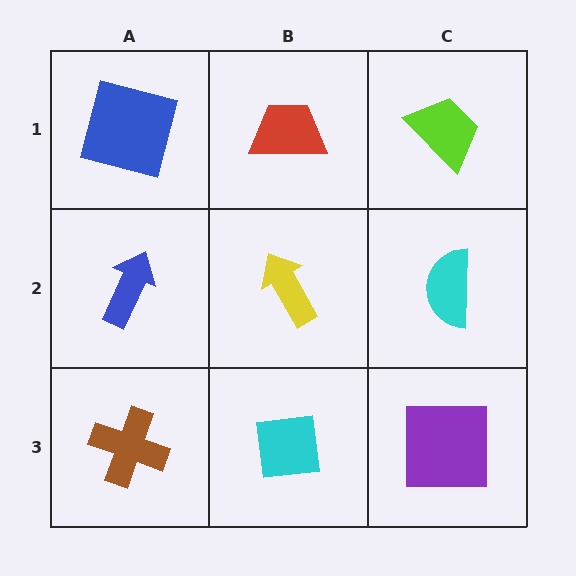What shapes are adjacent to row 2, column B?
A red trapezoid (row 1, column B), a cyan square (row 3, column B), a blue arrow (row 2, column A), a cyan semicircle (row 2, column C).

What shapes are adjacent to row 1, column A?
A blue arrow (row 2, column A), a red trapezoid (row 1, column B).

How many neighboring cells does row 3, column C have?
2.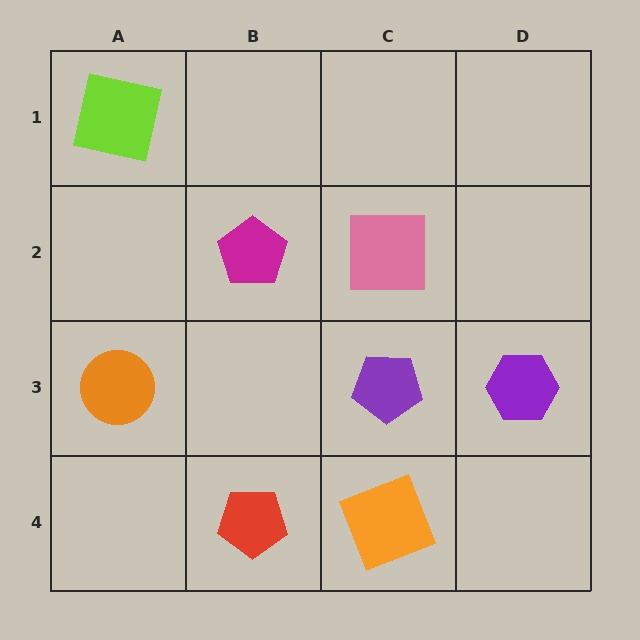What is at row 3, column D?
A purple hexagon.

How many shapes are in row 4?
2 shapes.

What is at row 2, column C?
A pink square.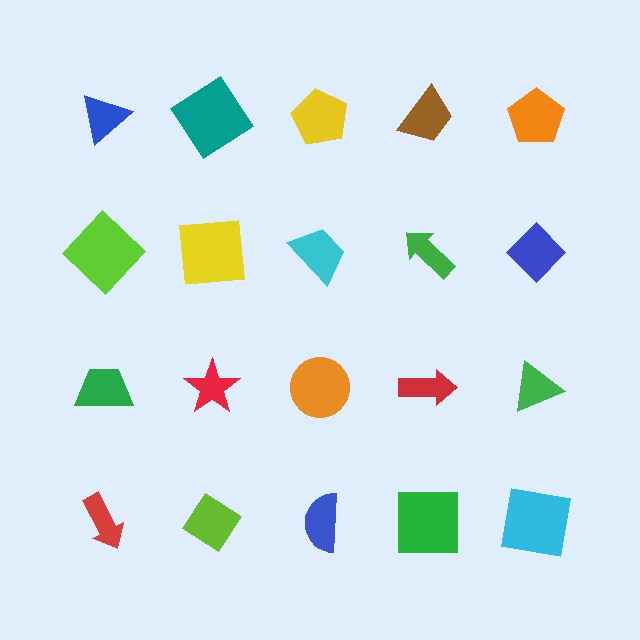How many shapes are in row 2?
5 shapes.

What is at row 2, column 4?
A green arrow.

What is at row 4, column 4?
A green square.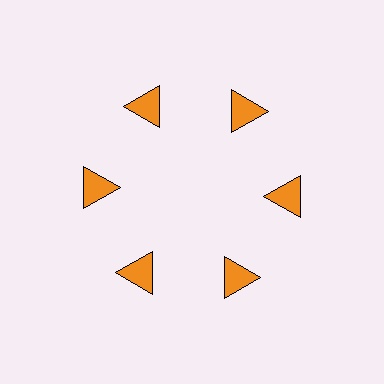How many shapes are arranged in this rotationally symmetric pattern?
There are 6 shapes, arranged in 6 groups of 1.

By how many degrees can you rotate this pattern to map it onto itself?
The pattern maps onto itself every 60 degrees of rotation.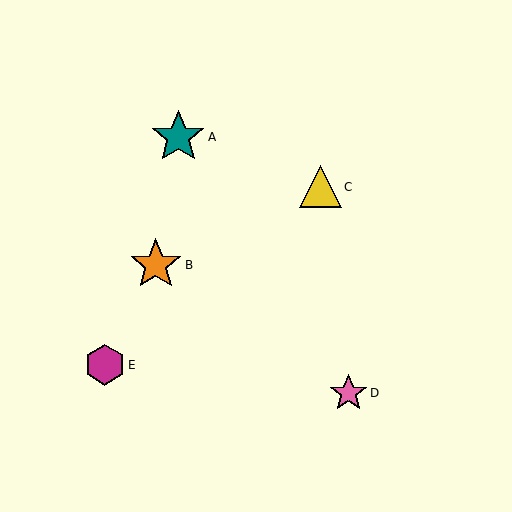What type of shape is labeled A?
Shape A is a teal star.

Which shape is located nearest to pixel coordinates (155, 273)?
The orange star (labeled B) at (156, 265) is nearest to that location.